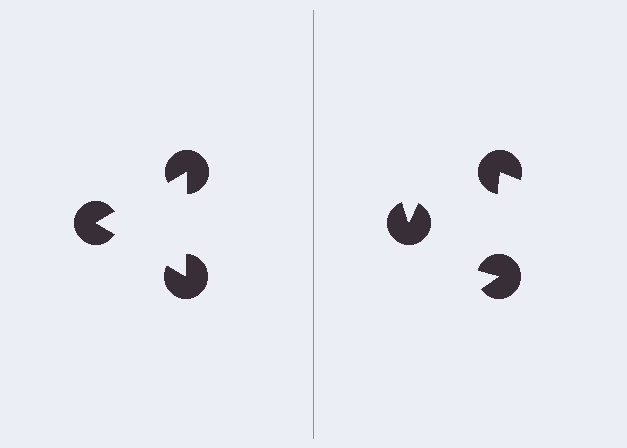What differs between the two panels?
The pac-man discs are positioned identically on both sides; only the wedge orientations differ. On the left they align to a triangle; on the right they are misaligned.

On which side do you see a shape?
An illusory triangle appears on the left side. On the right side the wedge cuts are rotated, so no coherent shape forms.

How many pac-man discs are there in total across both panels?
6 — 3 on each side.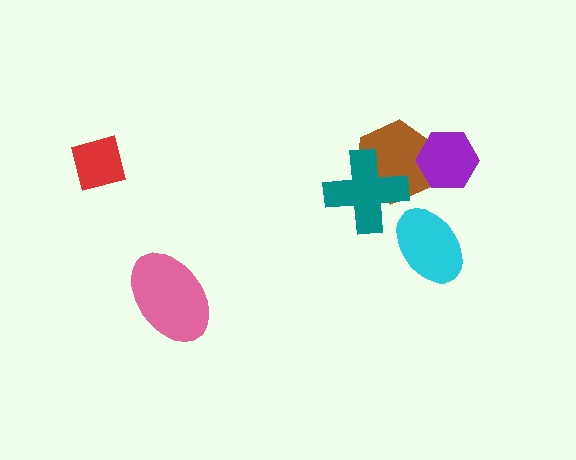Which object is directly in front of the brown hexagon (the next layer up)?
The purple hexagon is directly in front of the brown hexagon.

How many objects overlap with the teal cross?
1 object overlaps with the teal cross.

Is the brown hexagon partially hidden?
Yes, it is partially covered by another shape.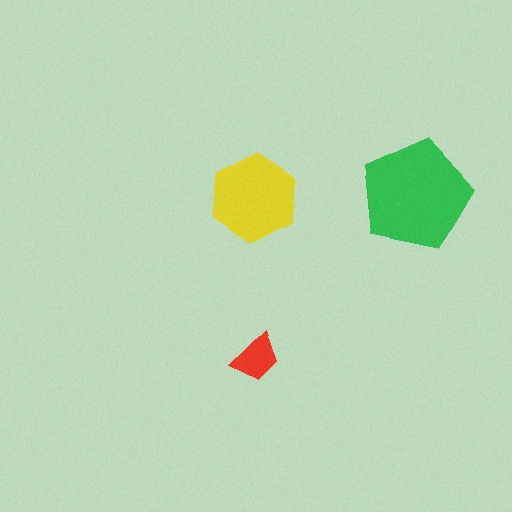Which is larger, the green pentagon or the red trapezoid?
The green pentagon.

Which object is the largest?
The green pentagon.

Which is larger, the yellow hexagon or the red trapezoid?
The yellow hexagon.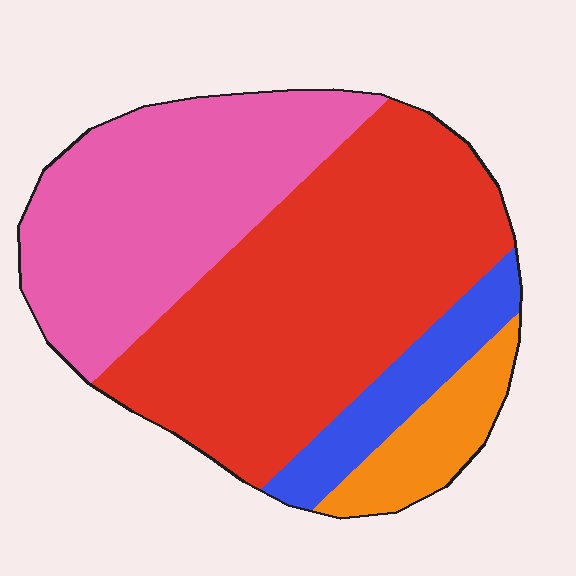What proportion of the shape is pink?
Pink covers roughly 35% of the shape.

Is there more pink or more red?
Red.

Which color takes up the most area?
Red, at roughly 45%.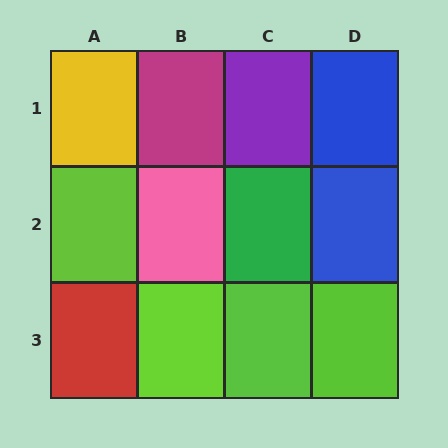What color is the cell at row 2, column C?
Green.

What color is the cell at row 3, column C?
Lime.